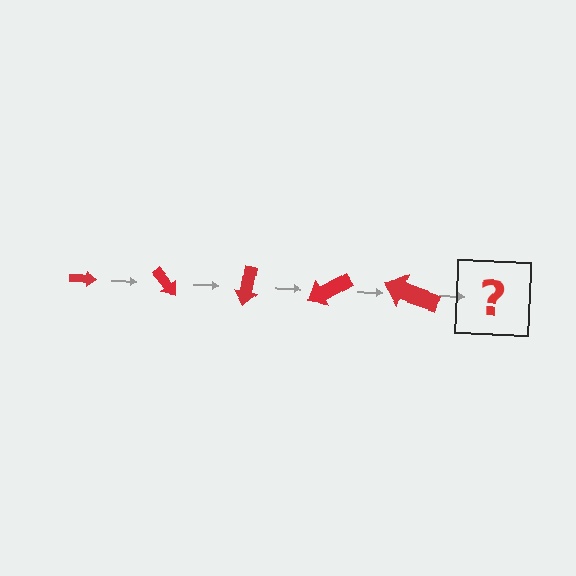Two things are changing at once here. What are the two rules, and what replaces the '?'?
The two rules are that the arrow grows larger each step and it rotates 50 degrees each step. The '?' should be an arrow, larger than the previous one and rotated 250 degrees from the start.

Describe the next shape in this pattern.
It should be an arrow, larger than the previous one and rotated 250 degrees from the start.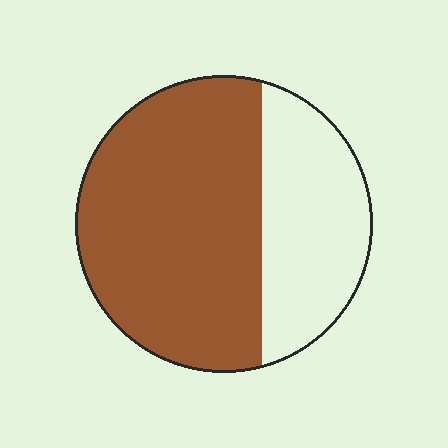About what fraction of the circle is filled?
About two thirds (2/3).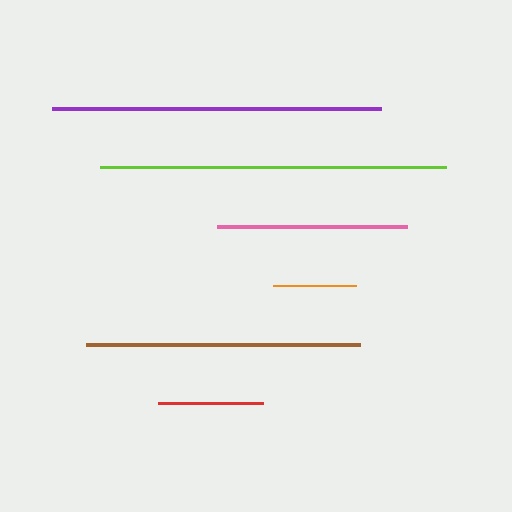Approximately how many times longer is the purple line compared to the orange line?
The purple line is approximately 4.0 times the length of the orange line.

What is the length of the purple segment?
The purple segment is approximately 329 pixels long.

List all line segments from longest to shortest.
From longest to shortest: lime, purple, brown, pink, red, orange.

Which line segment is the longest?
The lime line is the longest at approximately 347 pixels.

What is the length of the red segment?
The red segment is approximately 105 pixels long.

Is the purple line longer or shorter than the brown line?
The purple line is longer than the brown line.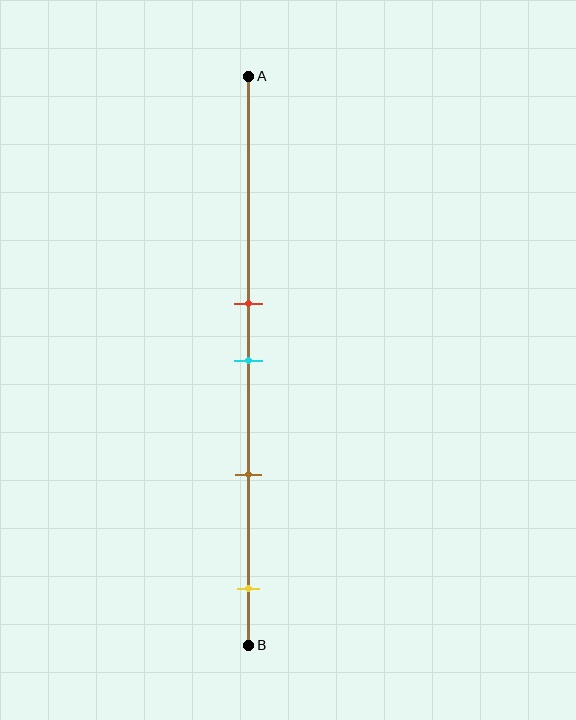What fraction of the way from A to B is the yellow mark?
The yellow mark is approximately 90% (0.9) of the way from A to B.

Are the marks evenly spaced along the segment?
No, the marks are not evenly spaced.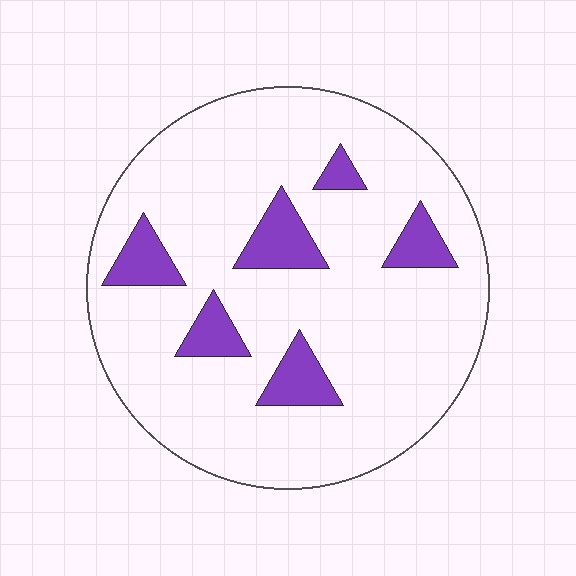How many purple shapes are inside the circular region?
6.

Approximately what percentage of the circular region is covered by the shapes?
Approximately 15%.